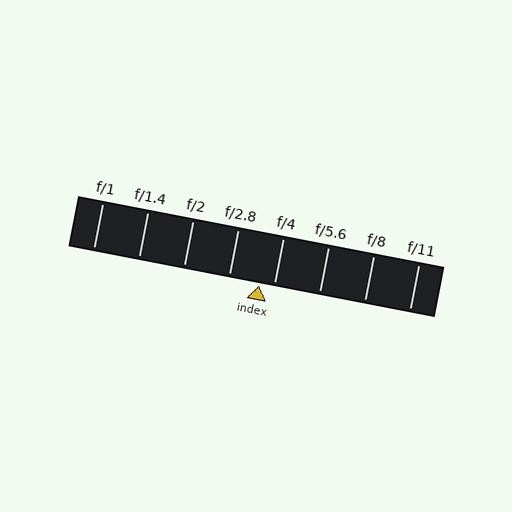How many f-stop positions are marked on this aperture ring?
There are 8 f-stop positions marked.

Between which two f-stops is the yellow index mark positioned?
The index mark is between f/2.8 and f/4.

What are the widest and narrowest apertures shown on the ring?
The widest aperture shown is f/1 and the narrowest is f/11.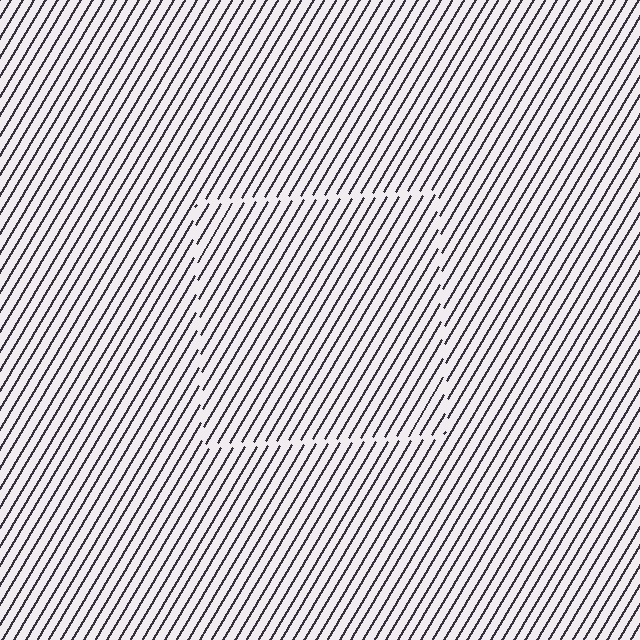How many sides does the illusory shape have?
4 sides — the line-ends trace a square.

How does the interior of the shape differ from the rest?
The interior of the shape contains the same grating, shifted by half a period — the contour is defined by the phase discontinuity where line-ends from the inner and outer gratings abut.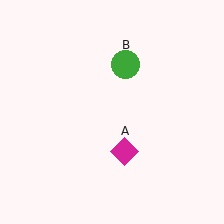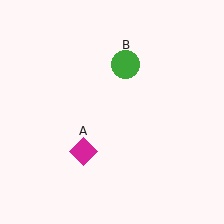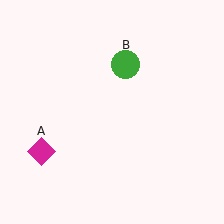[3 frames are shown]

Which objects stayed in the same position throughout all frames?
Green circle (object B) remained stationary.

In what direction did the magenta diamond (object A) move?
The magenta diamond (object A) moved left.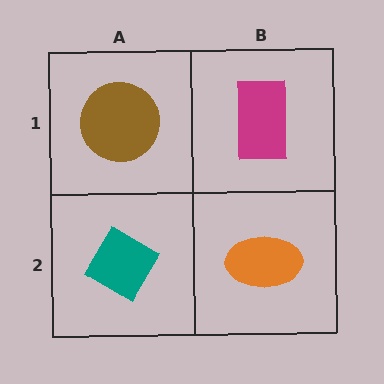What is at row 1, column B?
A magenta rectangle.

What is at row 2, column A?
A teal diamond.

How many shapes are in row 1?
2 shapes.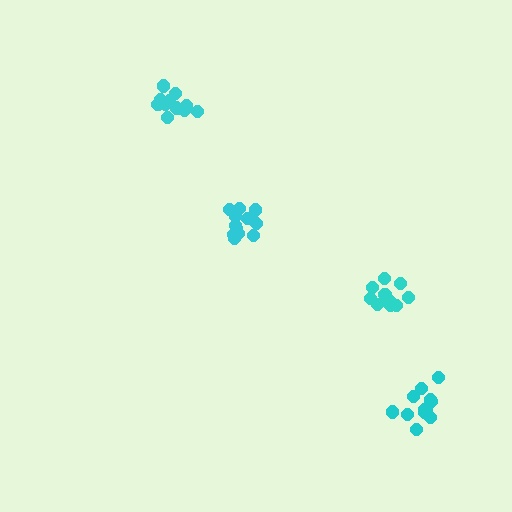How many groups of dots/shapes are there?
There are 4 groups.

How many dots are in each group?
Group 1: 12 dots, Group 2: 12 dots, Group 3: 12 dots, Group 4: 11 dots (47 total).